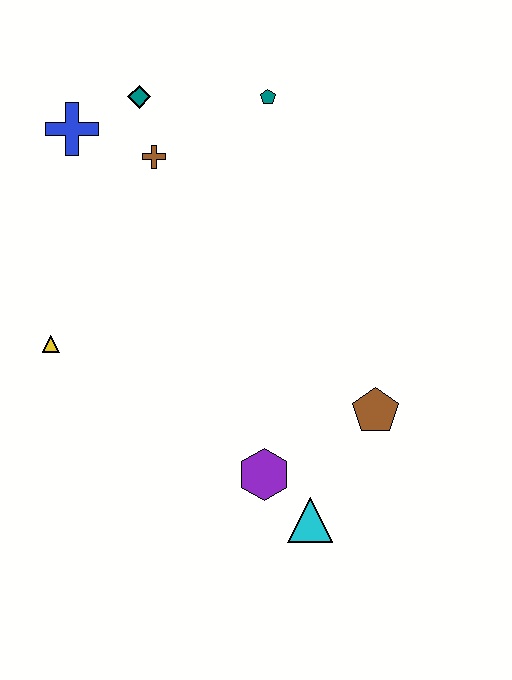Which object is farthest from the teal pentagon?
The cyan triangle is farthest from the teal pentagon.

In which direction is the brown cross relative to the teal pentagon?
The brown cross is to the left of the teal pentagon.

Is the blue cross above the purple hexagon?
Yes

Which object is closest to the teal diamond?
The brown cross is closest to the teal diamond.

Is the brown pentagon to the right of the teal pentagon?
Yes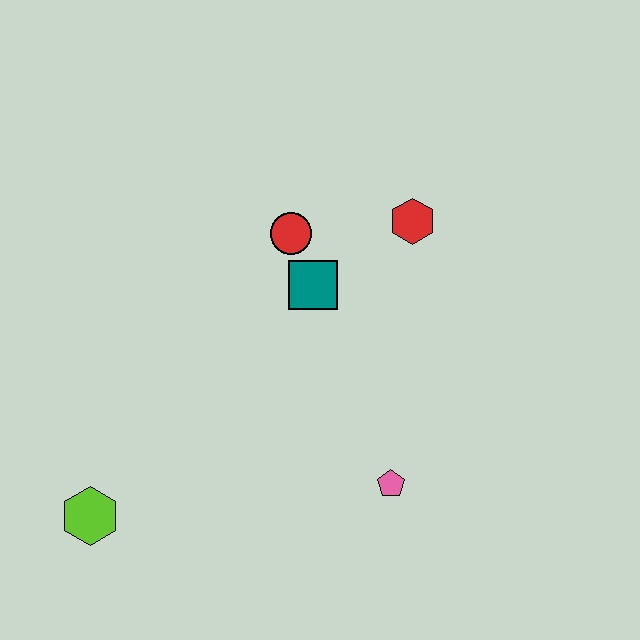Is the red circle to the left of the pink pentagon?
Yes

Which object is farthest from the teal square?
The lime hexagon is farthest from the teal square.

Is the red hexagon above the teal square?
Yes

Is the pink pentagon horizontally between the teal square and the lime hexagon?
No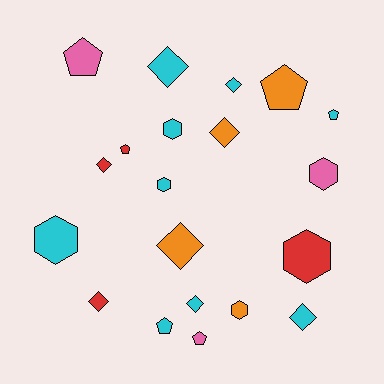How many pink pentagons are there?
There are 2 pink pentagons.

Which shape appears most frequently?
Diamond, with 8 objects.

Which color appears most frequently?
Cyan, with 9 objects.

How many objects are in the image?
There are 20 objects.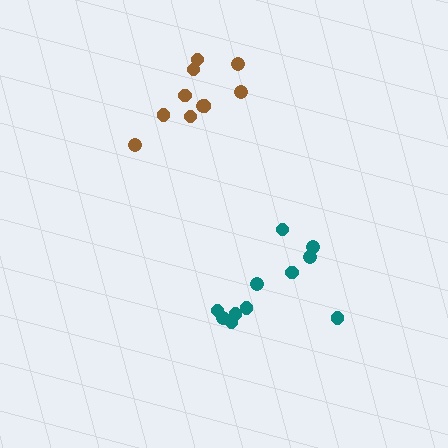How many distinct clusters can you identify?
There are 2 distinct clusters.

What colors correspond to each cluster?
The clusters are colored: teal, brown.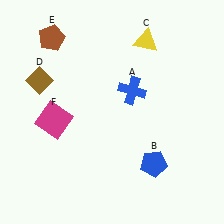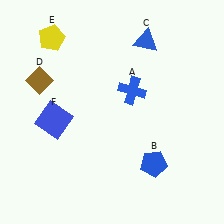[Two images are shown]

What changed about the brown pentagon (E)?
In Image 1, E is brown. In Image 2, it changed to yellow.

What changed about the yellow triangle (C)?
In Image 1, C is yellow. In Image 2, it changed to blue.